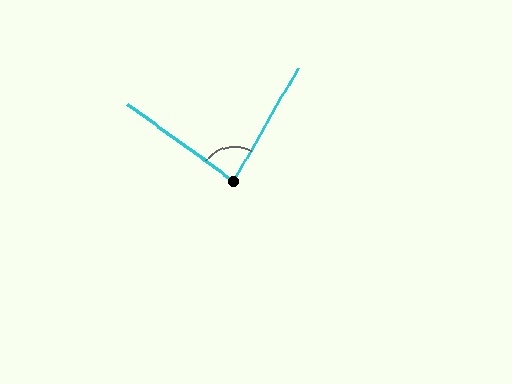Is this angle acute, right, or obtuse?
It is acute.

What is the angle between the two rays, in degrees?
Approximately 84 degrees.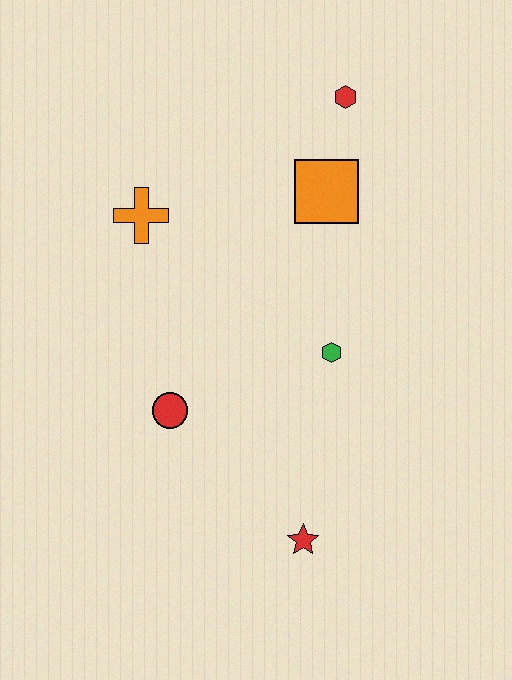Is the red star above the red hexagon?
No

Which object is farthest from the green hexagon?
The red hexagon is farthest from the green hexagon.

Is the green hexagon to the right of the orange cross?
Yes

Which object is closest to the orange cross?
The orange square is closest to the orange cross.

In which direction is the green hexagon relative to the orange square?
The green hexagon is below the orange square.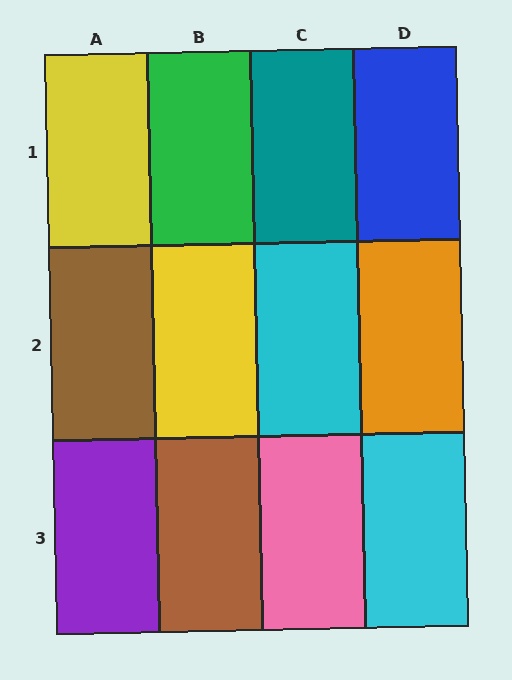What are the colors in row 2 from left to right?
Brown, yellow, cyan, orange.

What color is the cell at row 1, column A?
Yellow.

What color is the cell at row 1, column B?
Green.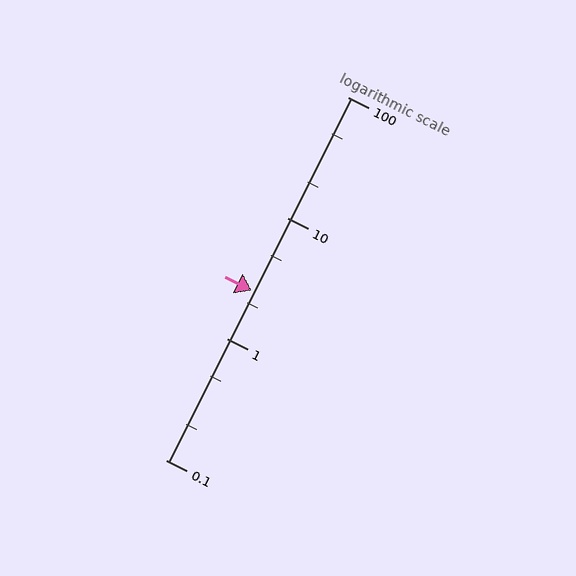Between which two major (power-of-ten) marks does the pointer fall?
The pointer is between 1 and 10.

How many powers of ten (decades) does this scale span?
The scale spans 3 decades, from 0.1 to 100.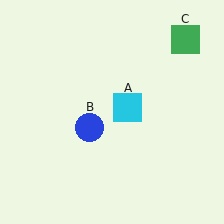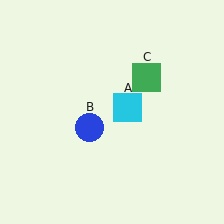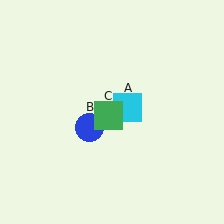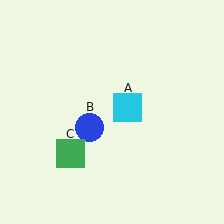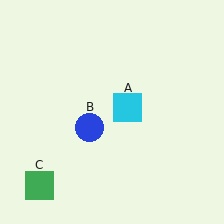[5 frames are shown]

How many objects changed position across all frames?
1 object changed position: green square (object C).